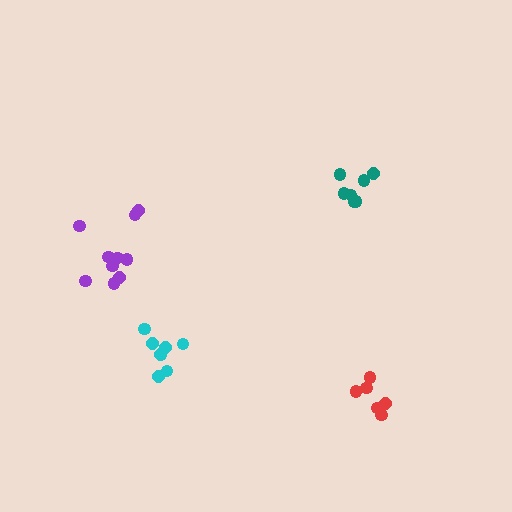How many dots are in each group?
Group 1: 10 dots, Group 2: 7 dots, Group 3: 8 dots, Group 4: 6 dots (31 total).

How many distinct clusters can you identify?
There are 4 distinct clusters.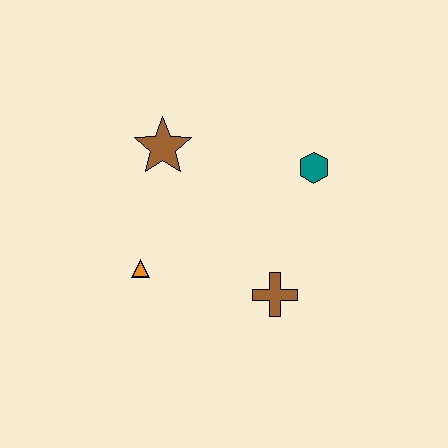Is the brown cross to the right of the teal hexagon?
No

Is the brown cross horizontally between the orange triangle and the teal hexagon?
Yes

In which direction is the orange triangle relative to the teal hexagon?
The orange triangle is to the left of the teal hexagon.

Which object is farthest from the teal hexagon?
The orange triangle is farthest from the teal hexagon.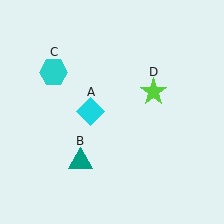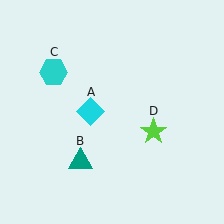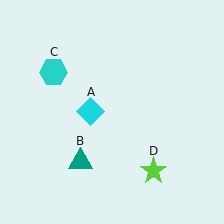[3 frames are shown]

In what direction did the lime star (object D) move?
The lime star (object D) moved down.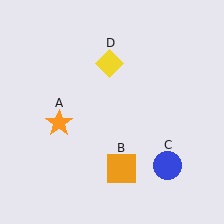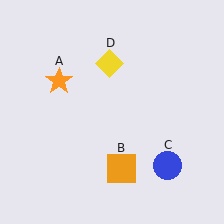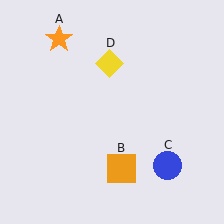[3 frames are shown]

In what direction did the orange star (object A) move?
The orange star (object A) moved up.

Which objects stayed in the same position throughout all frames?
Orange square (object B) and blue circle (object C) and yellow diamond (object D) remained stationary.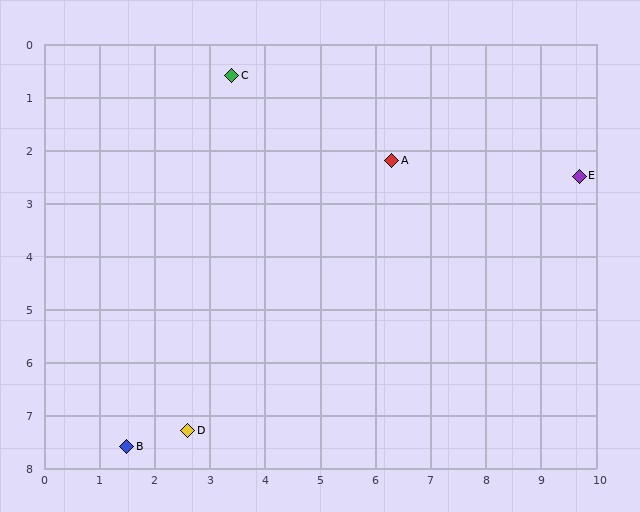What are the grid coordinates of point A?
Point A is at approximately (6.3, 2.2).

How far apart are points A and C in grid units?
Points A and C are about 3.3 grid units apart.